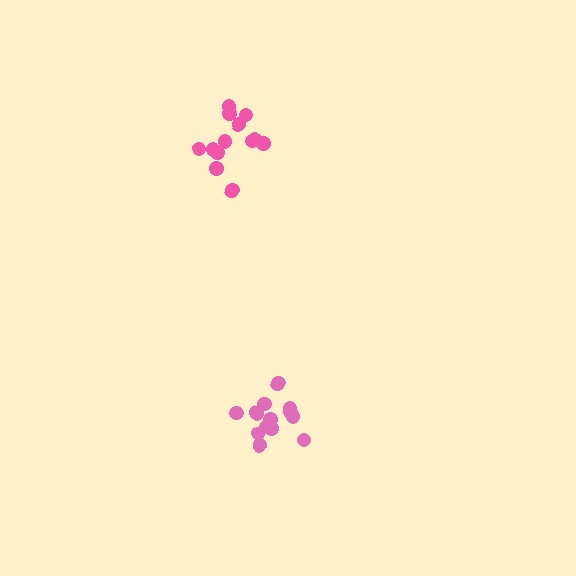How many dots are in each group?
Group 1: 13 dots, Group 2: 13 dots (26 total).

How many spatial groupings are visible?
There are 2 spatial groupings.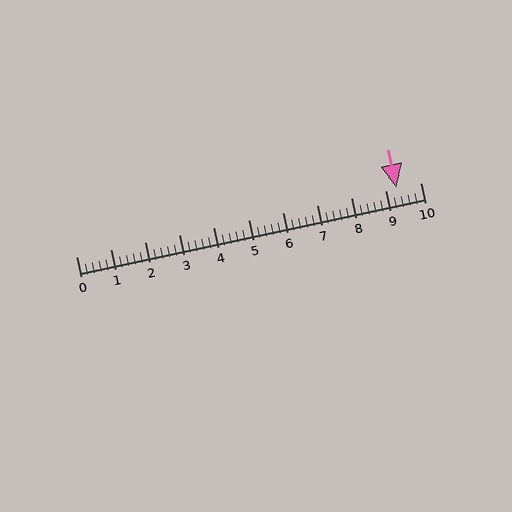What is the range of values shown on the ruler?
The ruler shows values from 0 to 10.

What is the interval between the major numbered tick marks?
The major tick marks are spaced 1 units apart.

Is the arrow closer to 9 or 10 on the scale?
The arrow is closer to 9.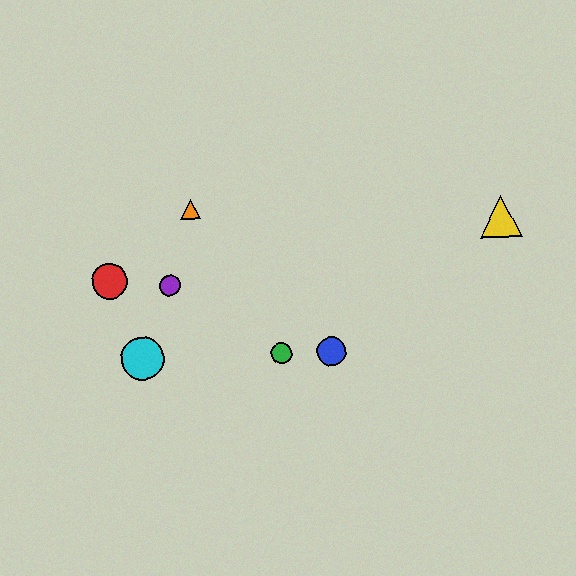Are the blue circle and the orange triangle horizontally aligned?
No, the blue circle is at y≈352 and the orange triangle is at y≈209.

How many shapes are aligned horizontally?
3 shapes (the blue circle, the green circle, the cyan circle) are aligned horizontally.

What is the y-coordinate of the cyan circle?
The cyan circle is at y≈359.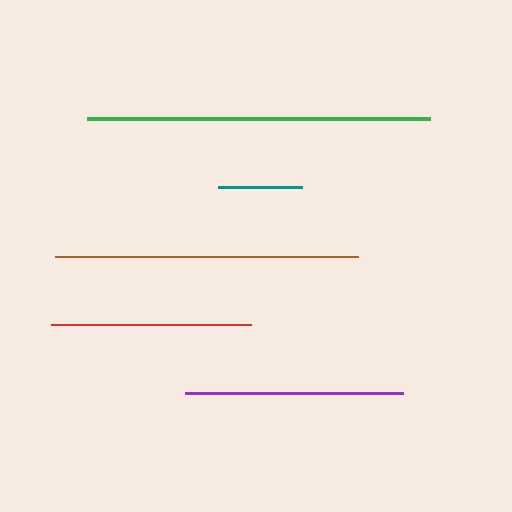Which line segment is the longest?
The green line is the longest at approximately 343 pixels.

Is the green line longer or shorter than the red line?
The green line is longer than the red line.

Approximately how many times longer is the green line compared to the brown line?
The green line is approximately 1.1 times the length of the brown line.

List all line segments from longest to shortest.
From longest to shortest: green, brown, purple, red, teal.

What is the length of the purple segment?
The purple segment is approximately 218 pixels long.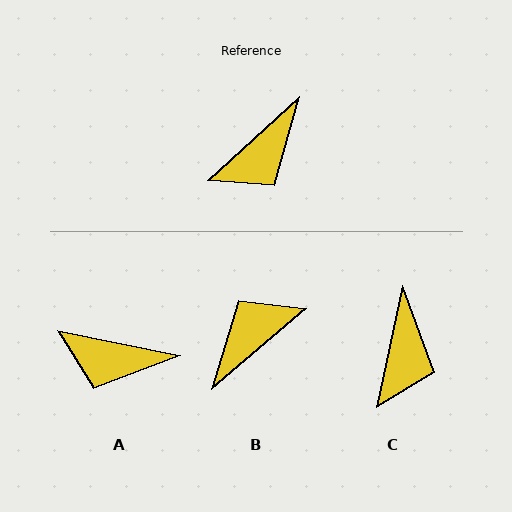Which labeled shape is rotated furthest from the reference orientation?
B, about 178 degrees away.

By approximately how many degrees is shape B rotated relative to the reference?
Approximately 178 degrees counter-clockwise.